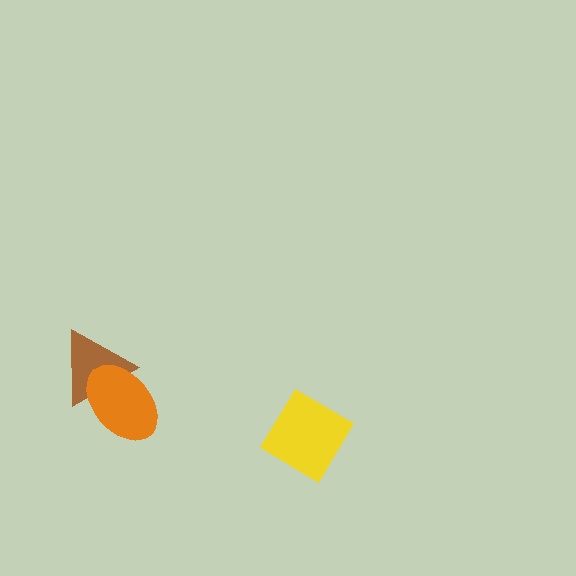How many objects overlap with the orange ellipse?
1 object overlaps with the orange ellipse.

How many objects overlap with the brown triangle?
1 object overlaps with the brown triangle.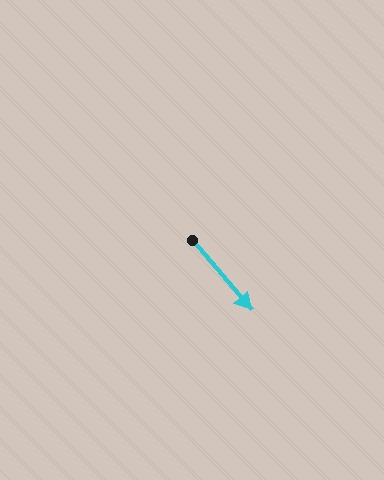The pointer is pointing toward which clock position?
Roughly 5 o'clock.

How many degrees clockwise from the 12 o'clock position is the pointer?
Approximately 140 degrees.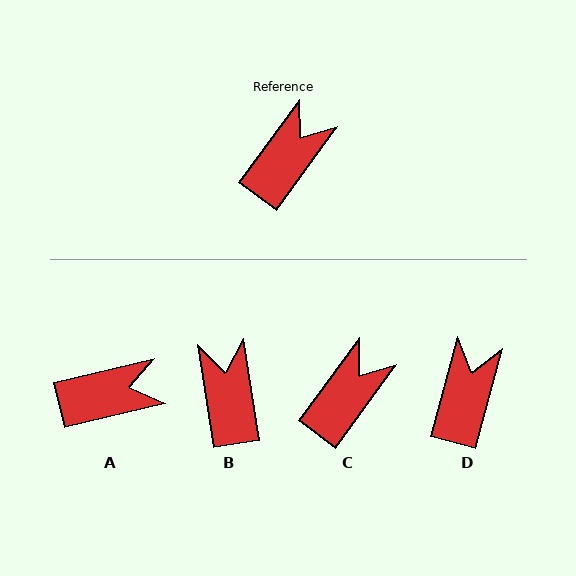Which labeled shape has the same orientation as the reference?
C.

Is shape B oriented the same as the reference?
No, it is off by about 45 degrees.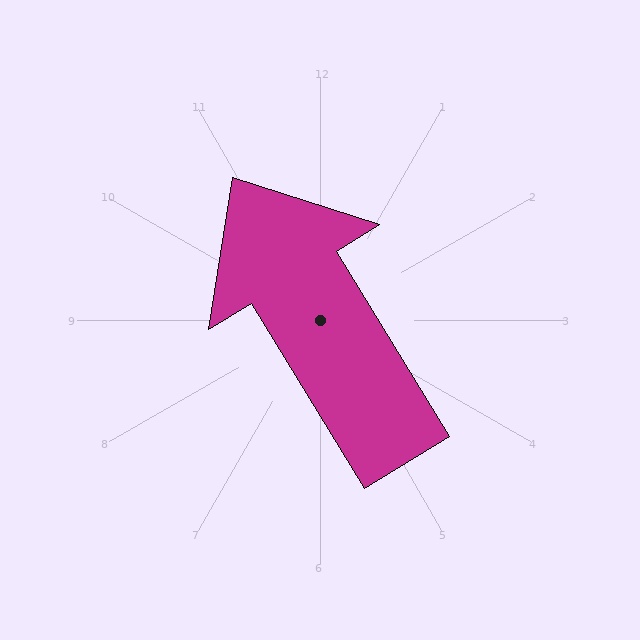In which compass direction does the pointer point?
Northwest.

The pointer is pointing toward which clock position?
Roughly 11 o'clock.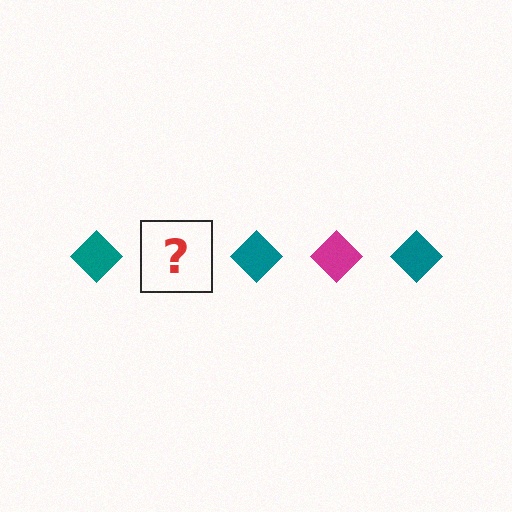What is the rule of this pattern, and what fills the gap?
The rule is that the pattern cycles through teal, magenta diamonds. The gap should be filled with a magenta diamond.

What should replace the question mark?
The question mark should be replaced with a magenta diamond.